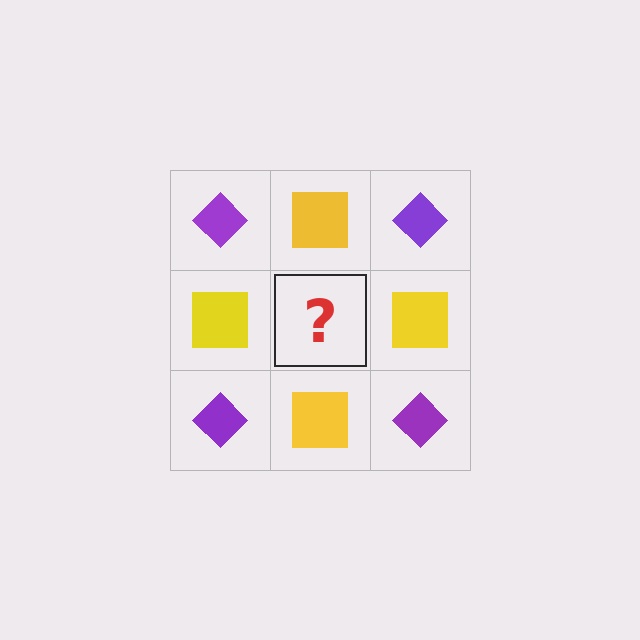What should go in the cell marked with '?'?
The missing cell should contain a purple diamond.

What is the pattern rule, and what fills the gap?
The rule is that it alternates purple diamond and yellow square in a checkerboard pattern. The gap should be filled with a purple diamond.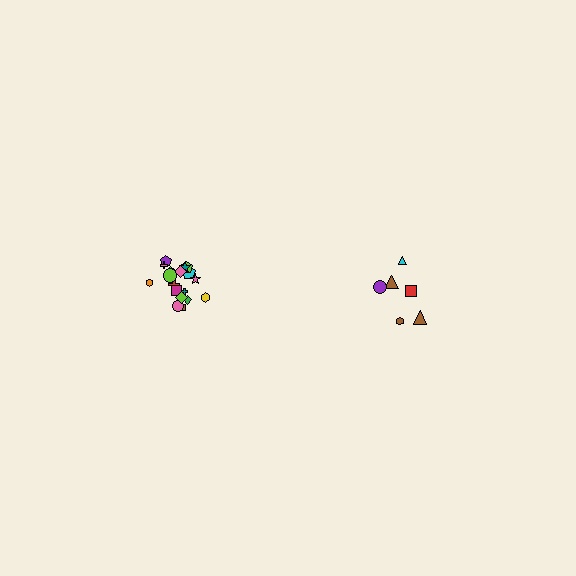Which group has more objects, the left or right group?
The left group.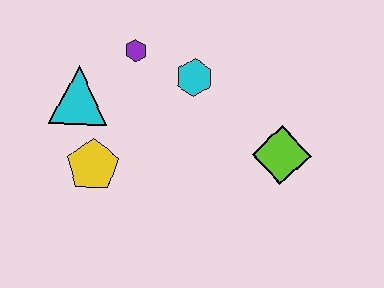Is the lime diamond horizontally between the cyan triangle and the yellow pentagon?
No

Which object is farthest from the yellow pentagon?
The lime diamond is farthest from the yellow pentagon.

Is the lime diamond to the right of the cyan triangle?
Yes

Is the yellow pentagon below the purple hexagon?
Yes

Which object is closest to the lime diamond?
The cyan hexagon is closest to the lime diamond.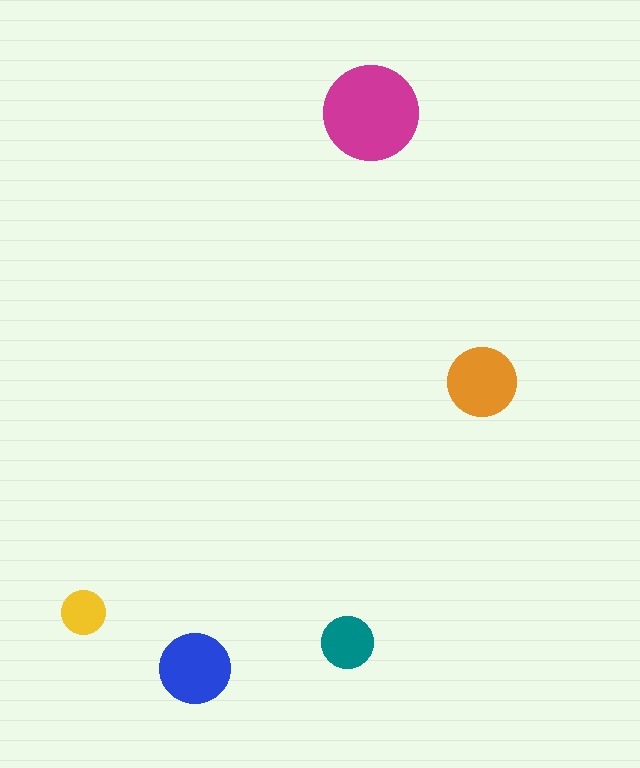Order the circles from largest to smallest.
the magenta one, the blue one, the orange one, the teal one, the yellow one.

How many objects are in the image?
There are 5 objects in the image.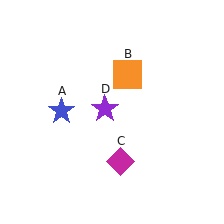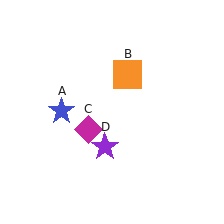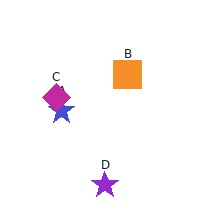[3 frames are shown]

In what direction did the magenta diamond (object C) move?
The magenta diamond (object C) moved up and to the left.